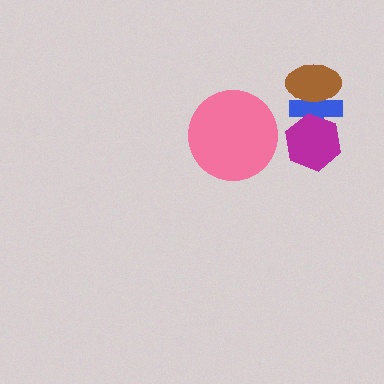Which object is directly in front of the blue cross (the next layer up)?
The brown ellipse is directly in front of the blue cross.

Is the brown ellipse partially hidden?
No, no other shape covers it.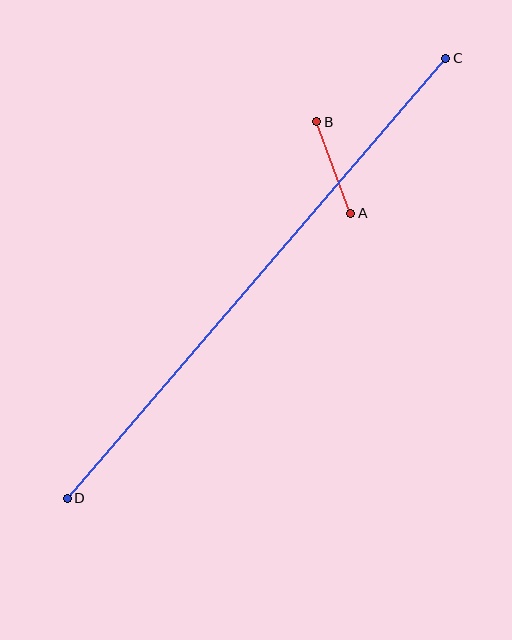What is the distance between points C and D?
The distance is approximately 580 pixels.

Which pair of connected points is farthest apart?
Points C and D are farthest apart.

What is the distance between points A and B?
The distance is approximately 98 pixels.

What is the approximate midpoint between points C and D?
The midpoint is at approximately (257, 278) pixels.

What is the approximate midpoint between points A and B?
The midpoint is at approximately (334, 167) pixels.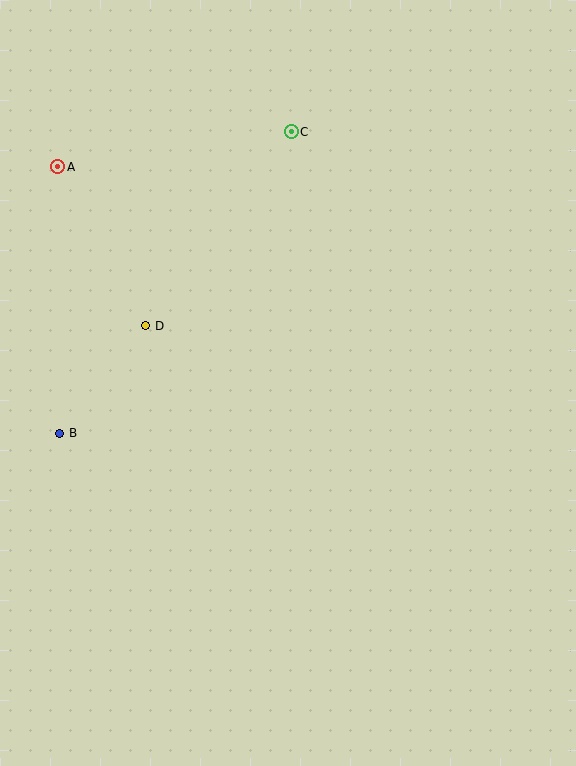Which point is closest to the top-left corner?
Point A is closest to the top-left corner.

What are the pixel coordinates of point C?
Point C is at (291, 132).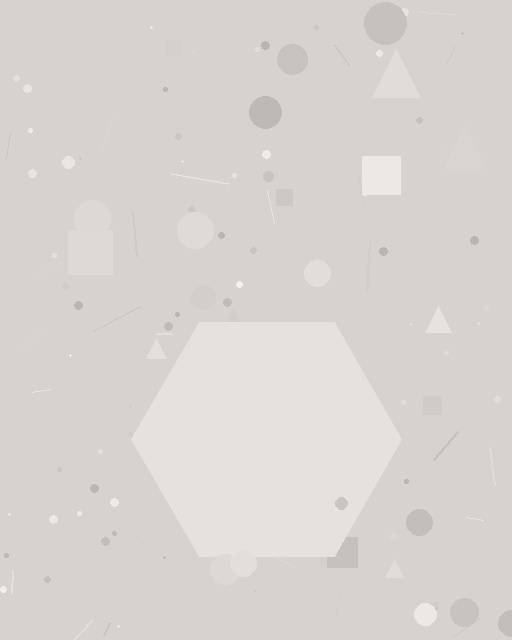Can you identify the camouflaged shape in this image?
The camouflaged shape is a hexagon.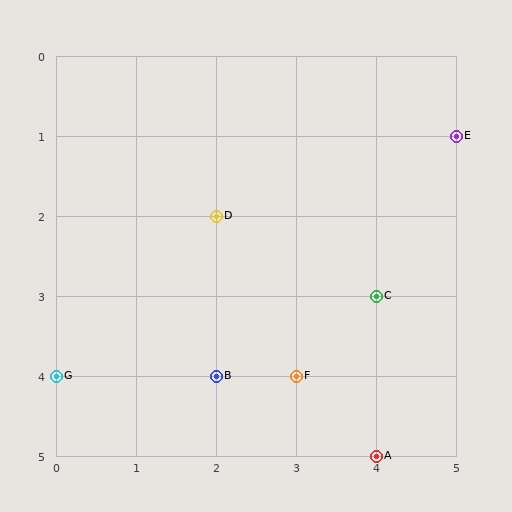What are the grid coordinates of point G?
Point G is at grid coordinates (0, 4).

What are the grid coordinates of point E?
Point E is at grid coordinates (5, 1).